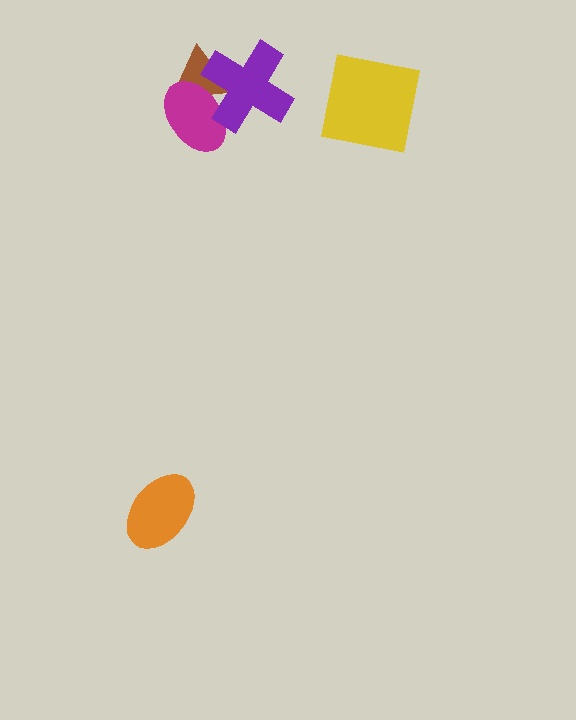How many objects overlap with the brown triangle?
2 objects overlap with the brown triangle.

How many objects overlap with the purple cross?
2 objects overlap with the purple cross.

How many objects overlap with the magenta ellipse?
2 objects overlap with the magenta ellipse.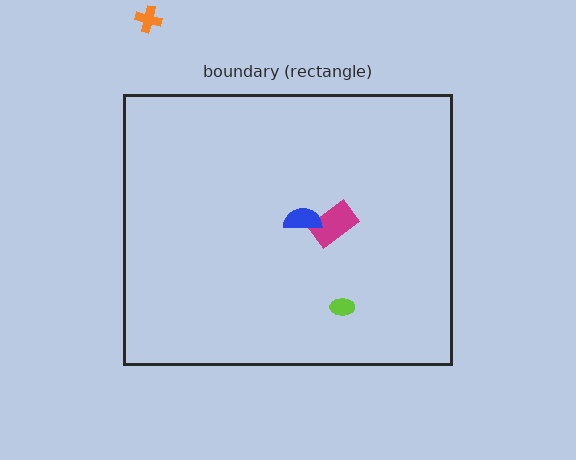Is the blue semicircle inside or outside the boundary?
Inside.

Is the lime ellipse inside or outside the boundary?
Inside.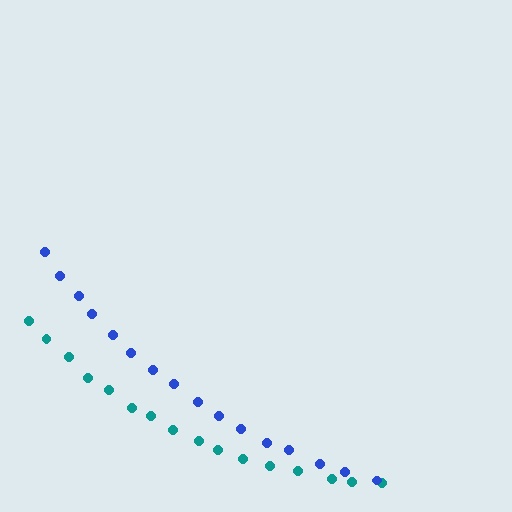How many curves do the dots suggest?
There are 2 distinct paths.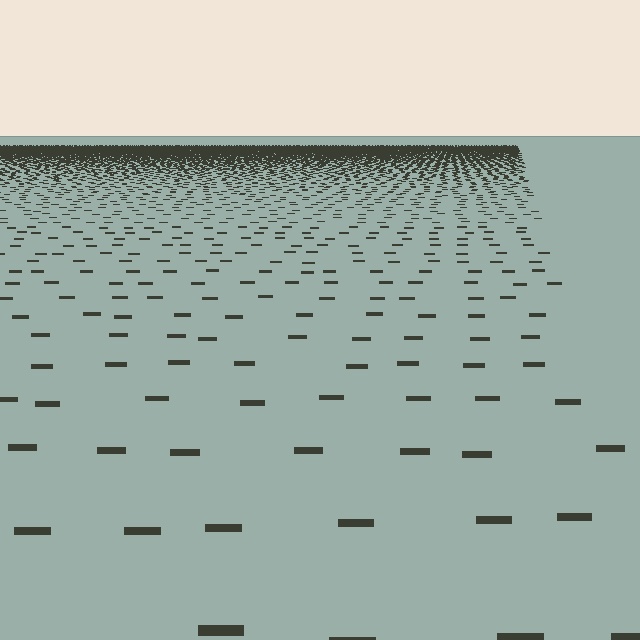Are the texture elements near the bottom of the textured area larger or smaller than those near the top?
Larger. Near the bottom, elements are closer to the viewer and appear at a bigger on-screen size.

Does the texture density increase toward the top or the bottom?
Density increases toward the top.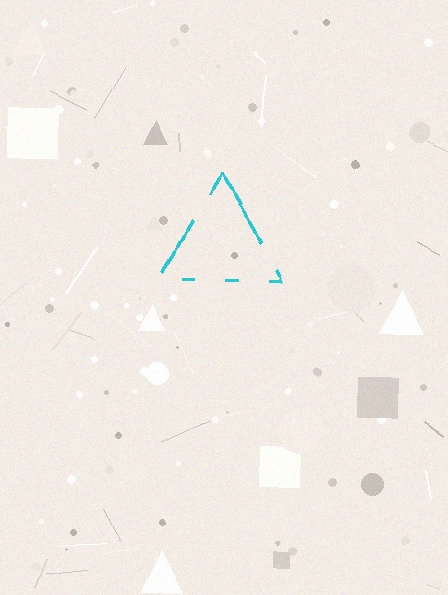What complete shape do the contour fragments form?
The contour fragments form a triangle.